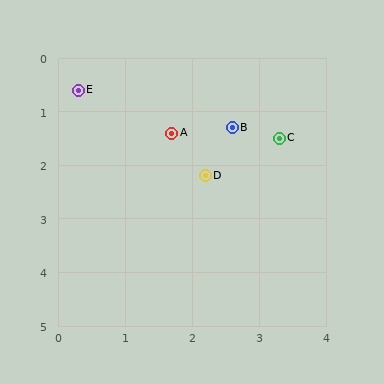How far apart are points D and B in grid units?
Points D and B are about 1.0 grid units apart.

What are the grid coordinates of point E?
Point E is at approximately (0.3, 0.6).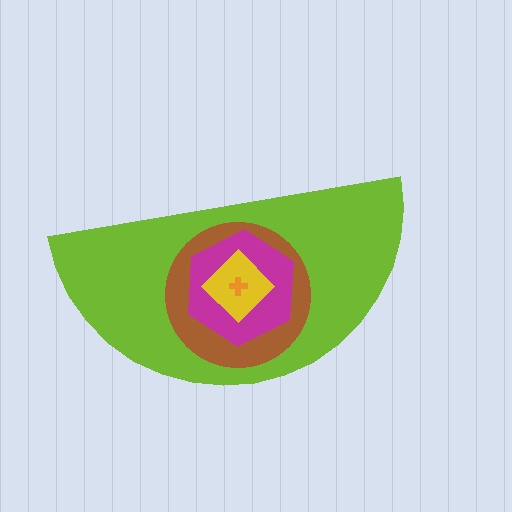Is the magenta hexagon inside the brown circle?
Yes.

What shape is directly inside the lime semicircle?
The brown circle.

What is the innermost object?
The orange cross.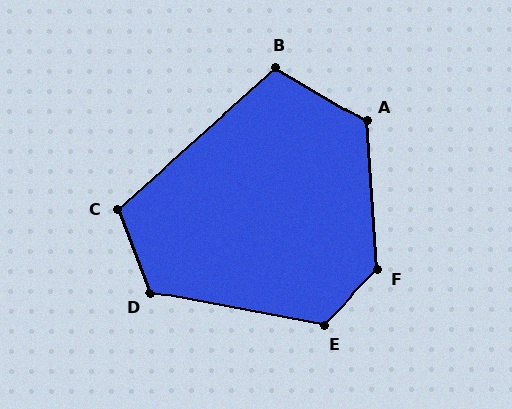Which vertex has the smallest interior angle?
B, at approximately 108 degrees.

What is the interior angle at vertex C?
Approximately 111 degrees (obtuse).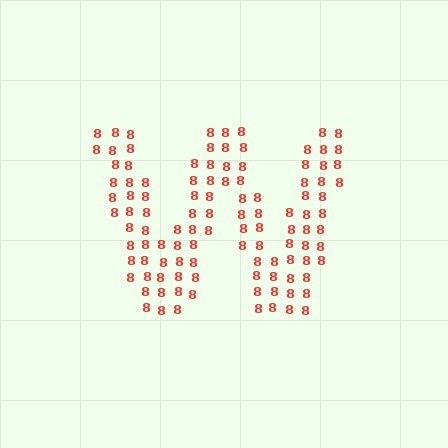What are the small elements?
The small elements are digit 8's.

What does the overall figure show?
The overall figure shows the letter W.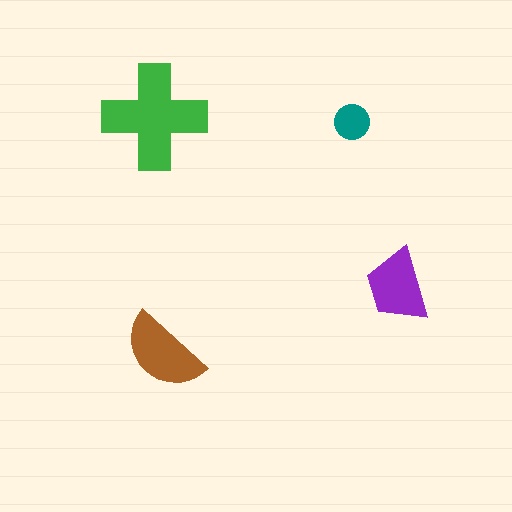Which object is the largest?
The green cross.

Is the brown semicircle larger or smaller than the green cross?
Smaller.